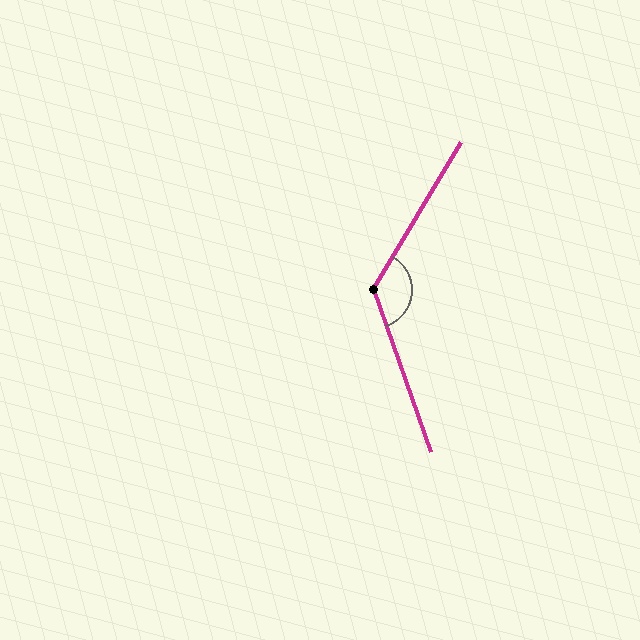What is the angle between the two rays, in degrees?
Approximately 130 degrees.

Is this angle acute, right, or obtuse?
It is obtuse.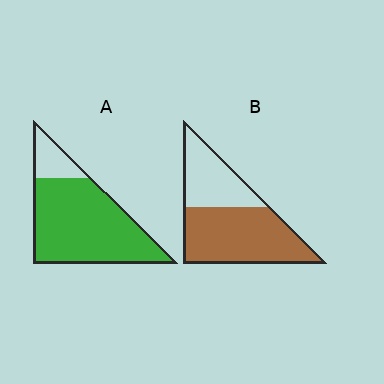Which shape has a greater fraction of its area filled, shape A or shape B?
Shape A.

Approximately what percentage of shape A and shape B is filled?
A is approximately 85% and B is approximately 65%.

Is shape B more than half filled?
Yes.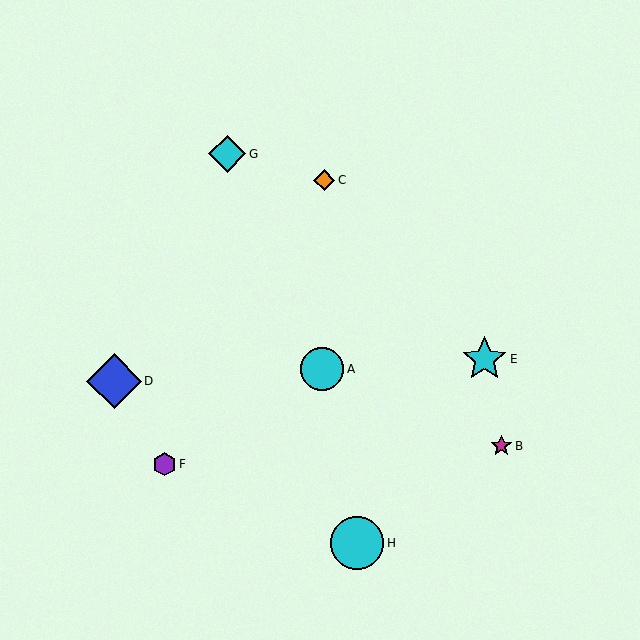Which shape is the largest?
The blue diamond (labeled D) is the largest.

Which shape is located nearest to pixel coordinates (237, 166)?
The cyan diamond (labeled G) at (227, 154) is nearest to that location.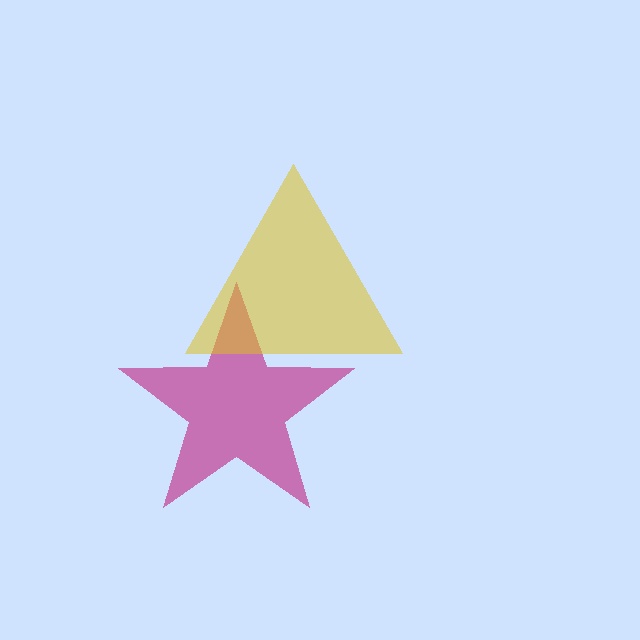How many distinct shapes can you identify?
There are 2 distinct shapes: a magenta star, a yellow triangle.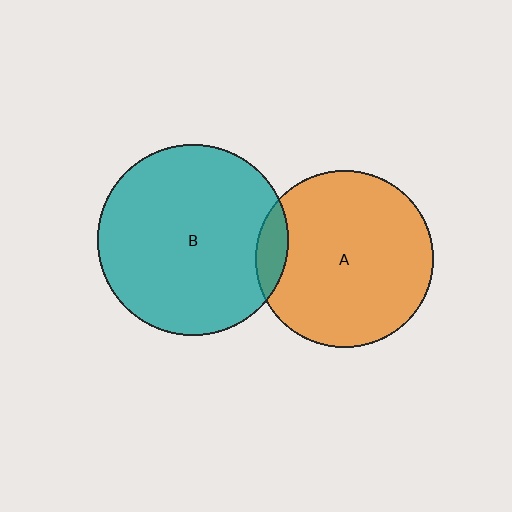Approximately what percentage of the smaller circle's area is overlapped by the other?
Approximately 10%.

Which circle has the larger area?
Circle B (teal).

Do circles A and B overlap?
Yes.